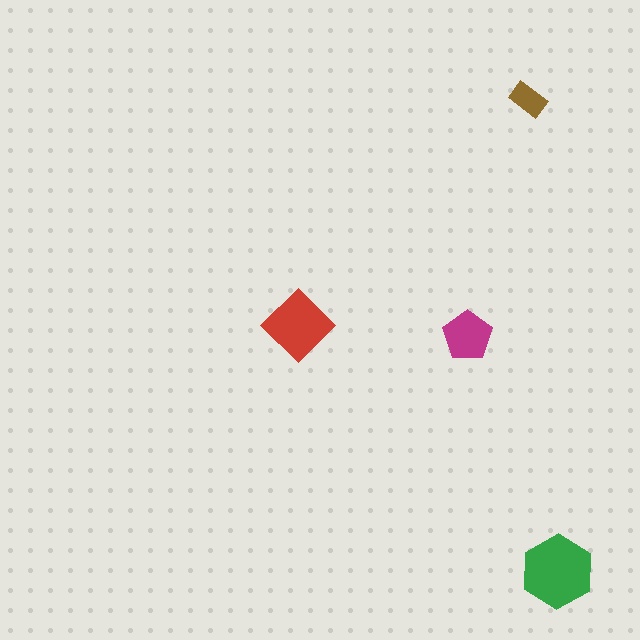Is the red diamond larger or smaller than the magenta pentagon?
Larger.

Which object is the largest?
The green hexagon.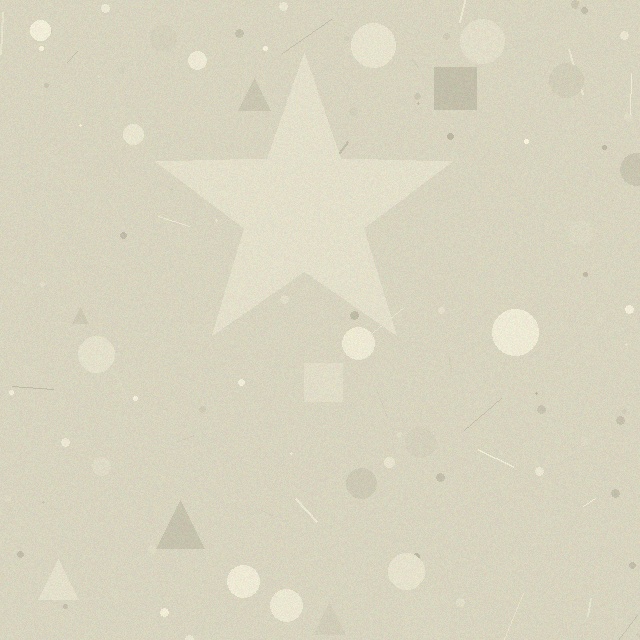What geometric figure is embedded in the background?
A star is embedded in the background.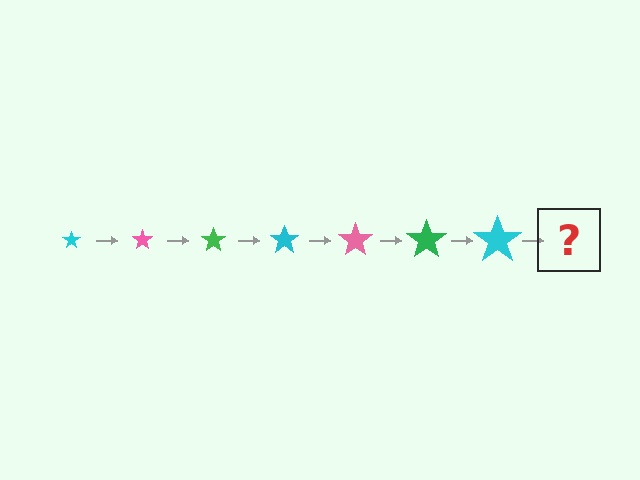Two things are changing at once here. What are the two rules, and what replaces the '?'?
The two rules are that the star grows larger each step and the color cycles through cyan, pink, and green. The '?' should be a pink star, larger than the previous one.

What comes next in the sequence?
The next element should be a pink star, larger than the previous one.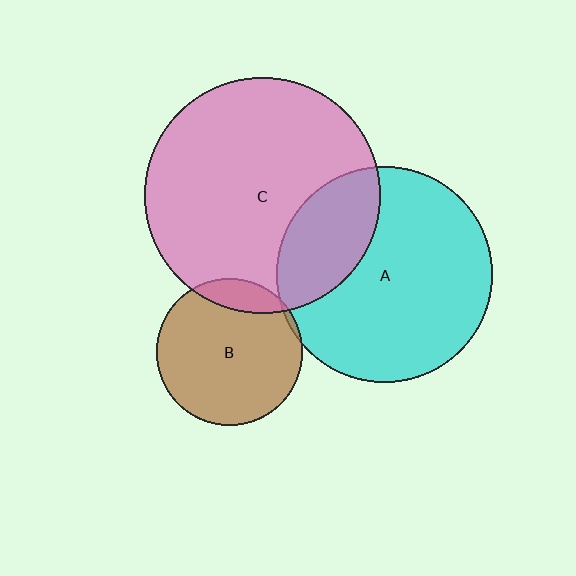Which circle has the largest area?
Circle C (pink).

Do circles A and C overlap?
Yes.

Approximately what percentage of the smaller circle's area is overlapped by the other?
Approximately 25%.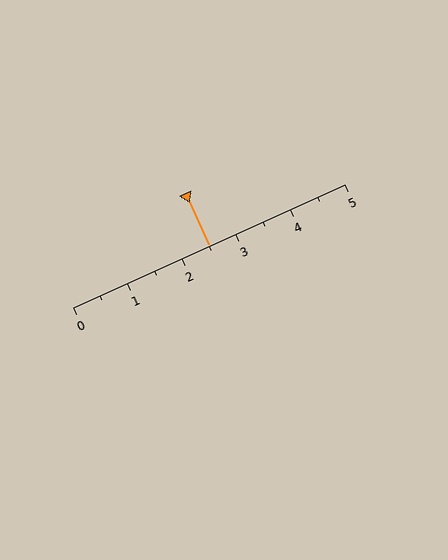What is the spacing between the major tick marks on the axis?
The major ticks are spaced 1 apart.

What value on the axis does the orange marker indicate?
The marker indicates approximately 2.5.